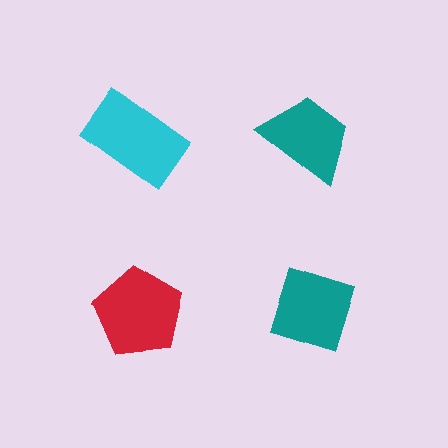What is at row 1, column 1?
A cyan rectangle.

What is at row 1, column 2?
A teal trapezoid.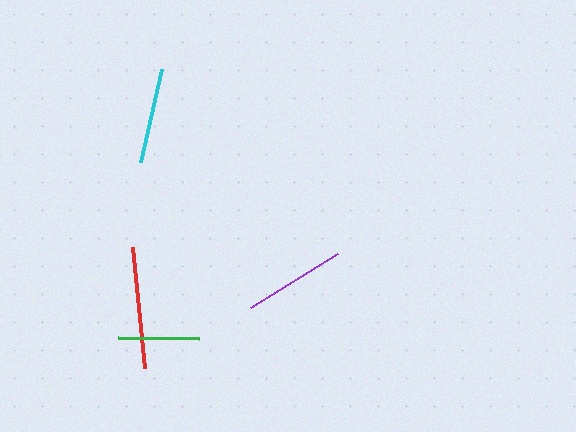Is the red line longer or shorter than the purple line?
The red line is longer than the purple line.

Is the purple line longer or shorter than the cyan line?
The purple line is longer than the cyan line.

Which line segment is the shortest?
The green line is the shortest at approximately 81 pixels.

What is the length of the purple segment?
The purple segment is approximately 102 pixels long.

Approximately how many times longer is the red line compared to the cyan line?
The red line is approximately 1.3 times the length of the cyan line.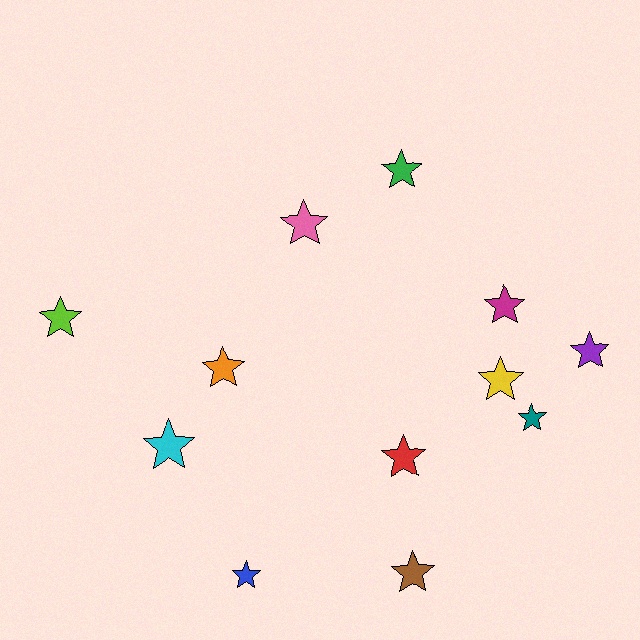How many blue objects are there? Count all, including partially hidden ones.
There is 1 blue object.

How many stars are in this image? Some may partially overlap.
There are 12 stars.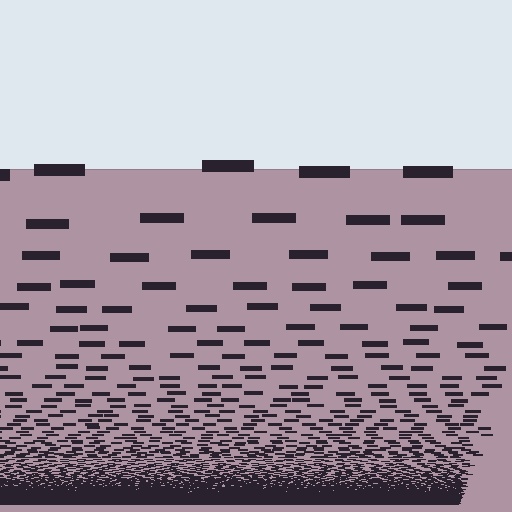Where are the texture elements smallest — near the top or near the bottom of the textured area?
Near the bottom.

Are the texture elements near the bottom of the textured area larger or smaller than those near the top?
Smaller. The gradient is inverted — elements near the bottom are smaller and denser.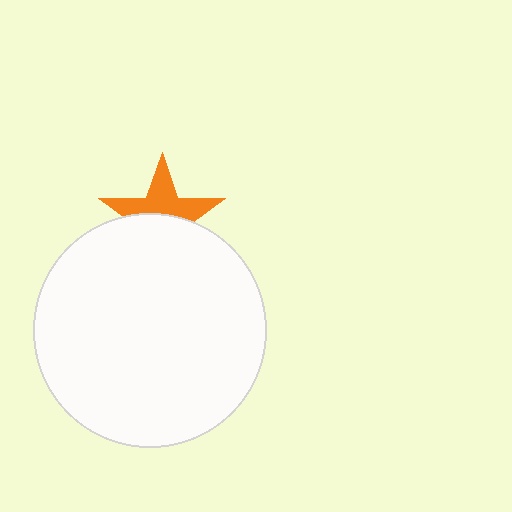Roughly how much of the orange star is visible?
About half of it is visible (roughly 49%).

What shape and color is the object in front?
The object in front is a white circle.